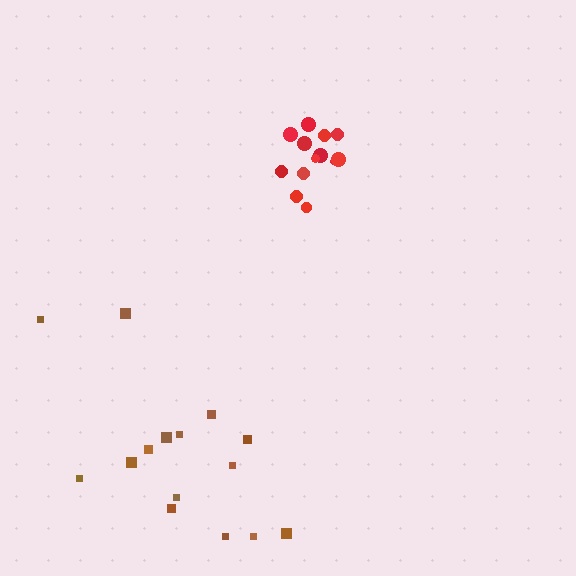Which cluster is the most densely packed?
Red.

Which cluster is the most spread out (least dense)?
Brown.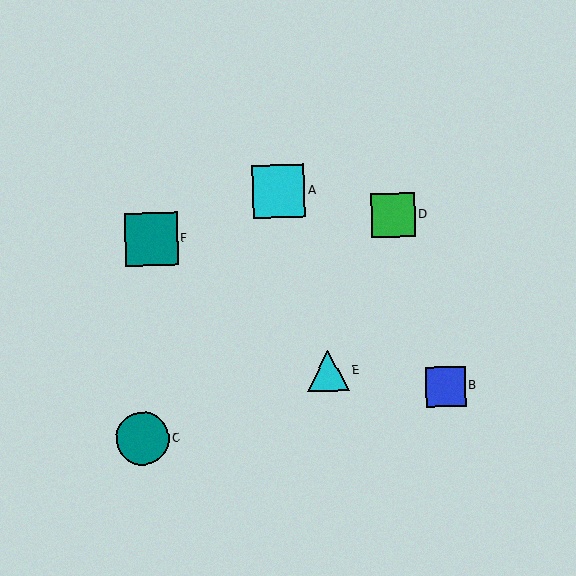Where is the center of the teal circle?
The center of the teal circle is at (143, 439).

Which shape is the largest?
The teal square (labeled F) is the largest.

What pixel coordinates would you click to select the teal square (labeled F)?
Click at (151, 239) to select the teal square F.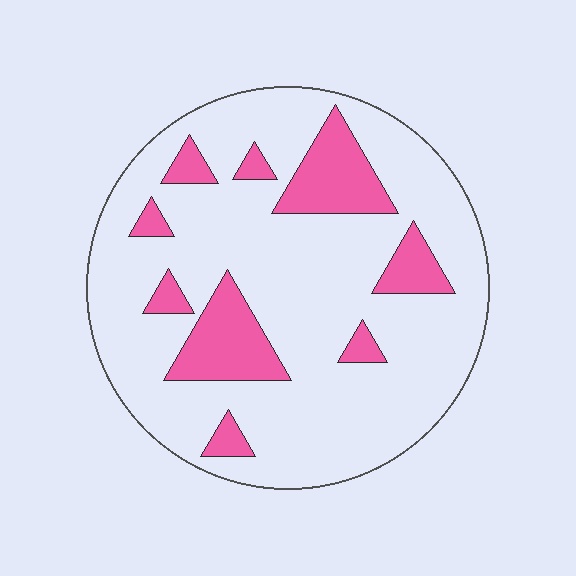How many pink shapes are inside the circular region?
9.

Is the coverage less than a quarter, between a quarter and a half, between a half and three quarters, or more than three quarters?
Less than a quarter.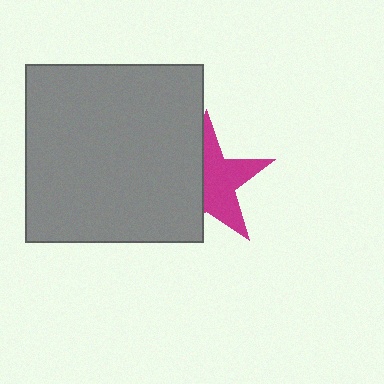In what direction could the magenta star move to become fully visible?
The magenta star could move right. That would shift it out from behind the gray square entirely.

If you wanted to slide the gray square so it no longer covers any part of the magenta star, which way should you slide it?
Slide it left — that is the most direct way to separate the two shapes.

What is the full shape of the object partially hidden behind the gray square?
The partially hidden object is a magenta star.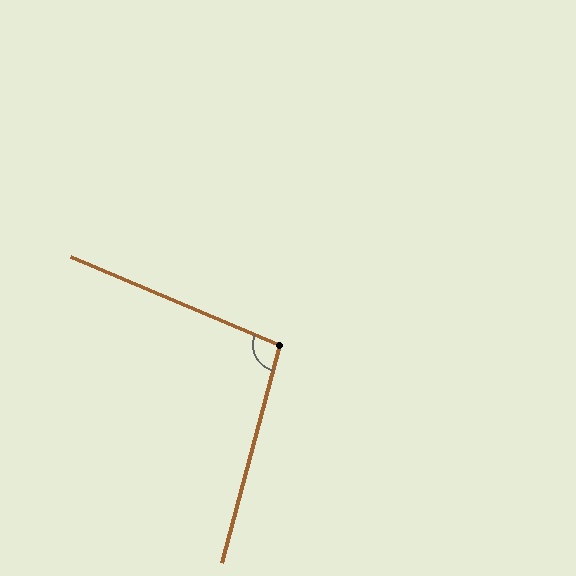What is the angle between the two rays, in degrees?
Approximately 98 degrees.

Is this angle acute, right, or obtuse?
It is obtuse.